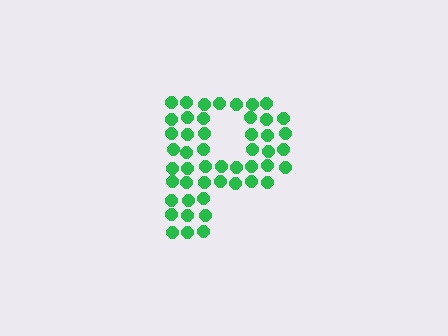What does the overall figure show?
The overall figure shows the letter P.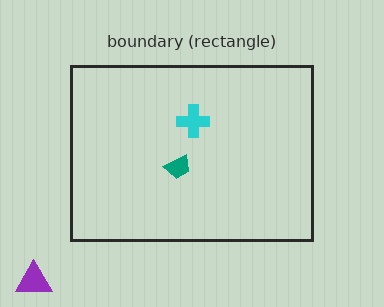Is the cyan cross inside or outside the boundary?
Inside.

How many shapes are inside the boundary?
2 inside, 1 outside.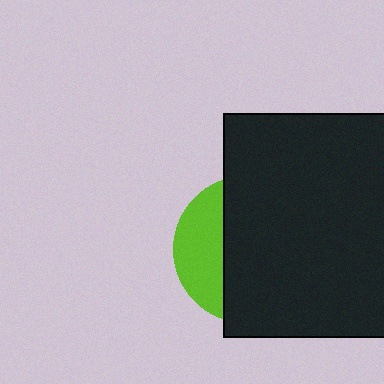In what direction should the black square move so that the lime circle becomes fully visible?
The black square should move right. That is the shortest direction to clear the overlap and leave the lime circle fully visible.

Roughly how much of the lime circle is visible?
A small part of it is visible (roughly 31%).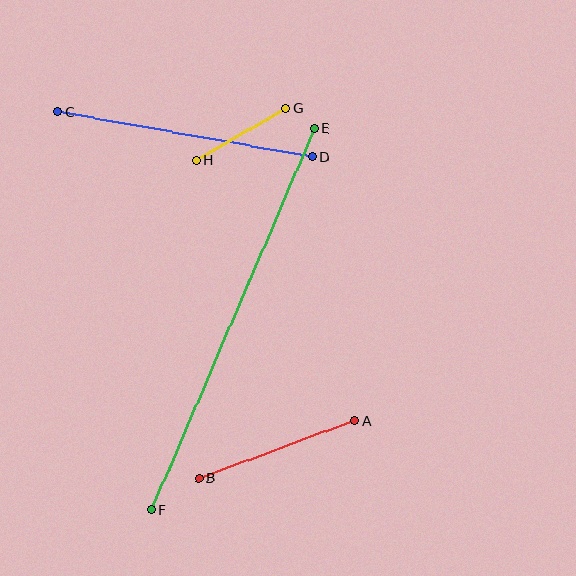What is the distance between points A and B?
The distance is approximately 167 pixels.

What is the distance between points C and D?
The distance is approximately 258 pixels.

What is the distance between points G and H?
The distance is approximately 104 pixels.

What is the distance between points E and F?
The distance is approximately 415 pixels.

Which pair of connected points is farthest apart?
Points E and F are farthest apart.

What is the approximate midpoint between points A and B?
The midpoint is at approximately (277, 449) pixels.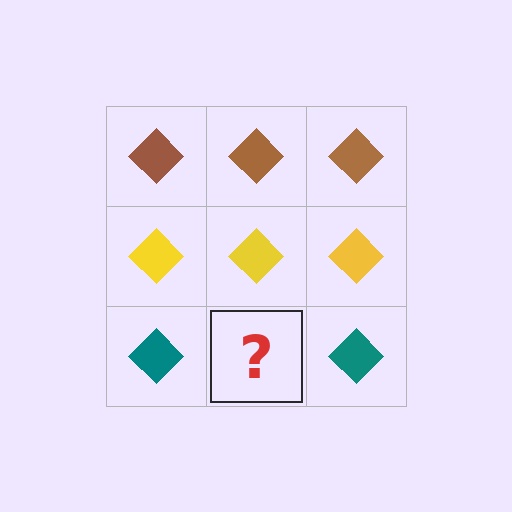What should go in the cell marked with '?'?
The missing cell should contain a teal diamond.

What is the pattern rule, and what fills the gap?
The rule is that each row has a consistent color. The gap should be filled with a teal diamond.